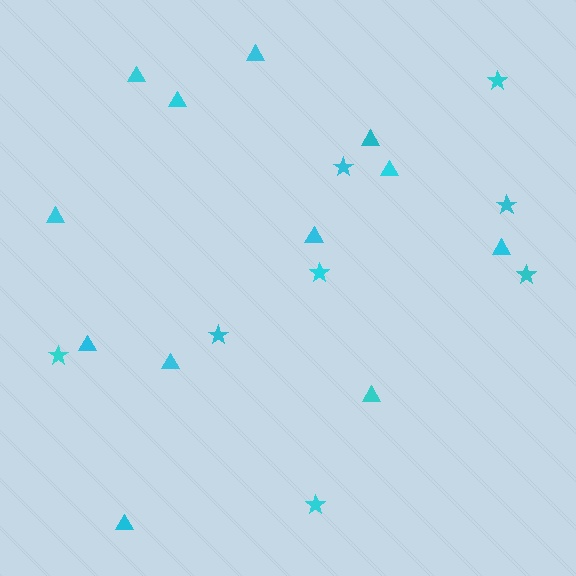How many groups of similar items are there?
There are 2 groups: one group of stars (8) and one group of triangles (12).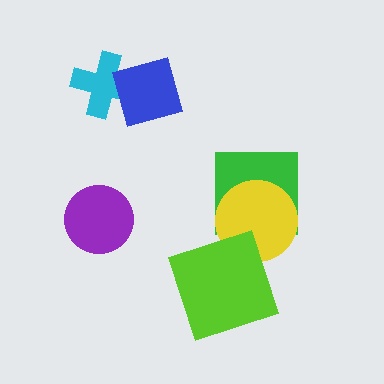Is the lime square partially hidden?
No, no other shape covers it.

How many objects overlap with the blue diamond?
1 object overlaps with the blue diamond.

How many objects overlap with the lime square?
1 object overlaps with the lime square.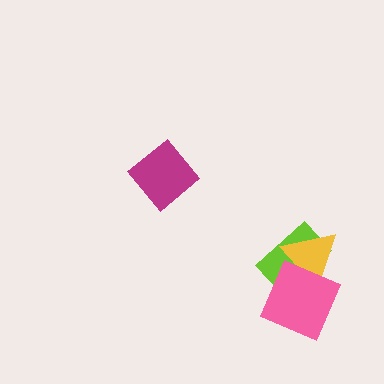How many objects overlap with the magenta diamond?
0 objects overlap with the magenta diamond.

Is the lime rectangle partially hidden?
Yes, it is partially covered by another shape.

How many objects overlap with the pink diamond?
2 objects overlap with the pink diamond.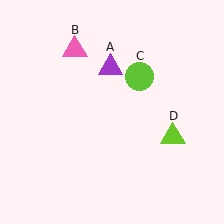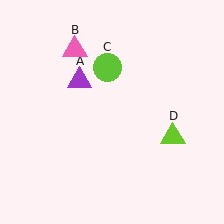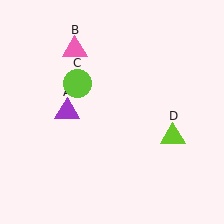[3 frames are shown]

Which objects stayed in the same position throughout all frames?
Pink triangle (object B) and lime triangle (object D) remained stationary.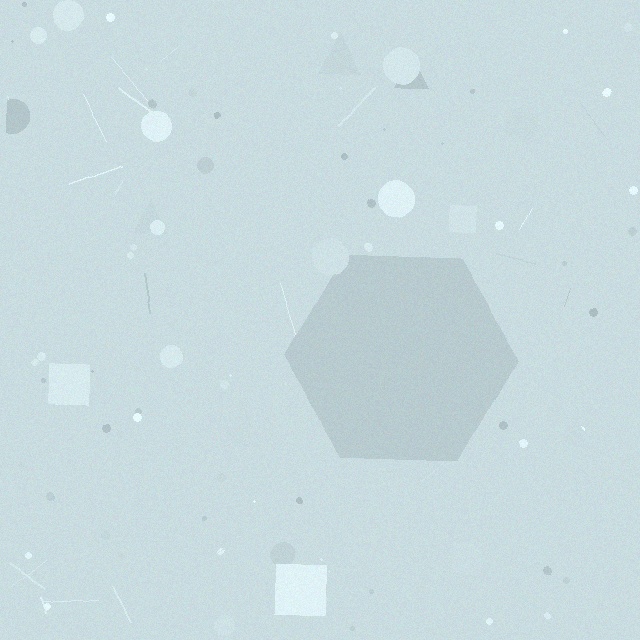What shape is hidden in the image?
A hexagon is hidden in the image.